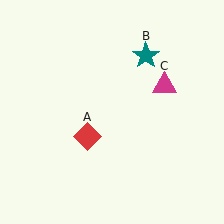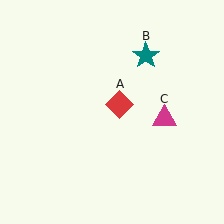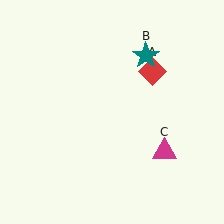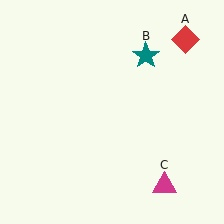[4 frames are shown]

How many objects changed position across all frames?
2 objects changed position: red diamond (object A), magenta triangle (object C).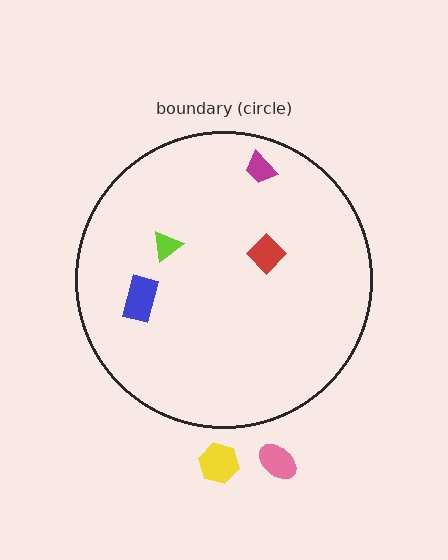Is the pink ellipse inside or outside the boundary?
Outside.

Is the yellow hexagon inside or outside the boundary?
Outside.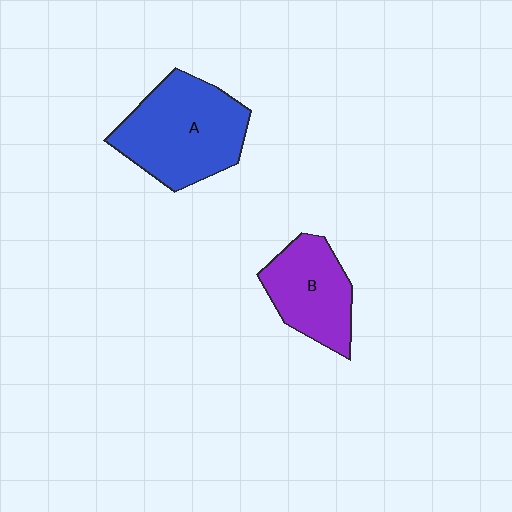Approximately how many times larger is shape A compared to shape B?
Approximately 1.5 times.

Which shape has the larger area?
Shape A (blue).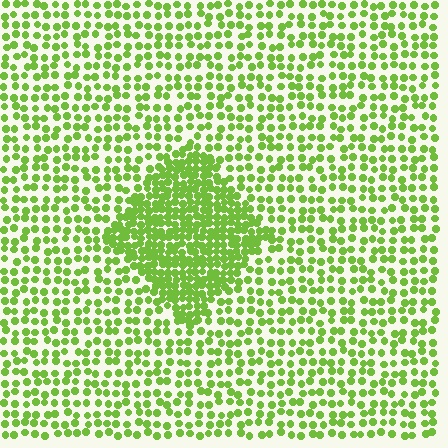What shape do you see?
I see a diamond.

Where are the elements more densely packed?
The elements are more densely packed inside the diamond boundary.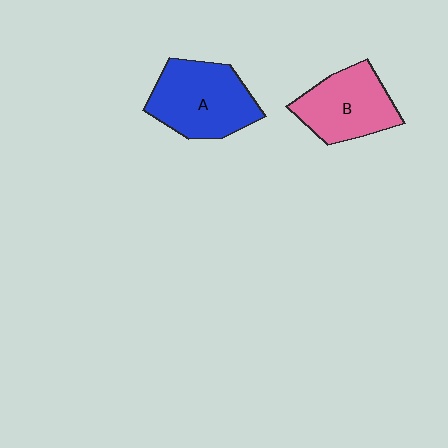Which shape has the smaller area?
Shape B (pink).